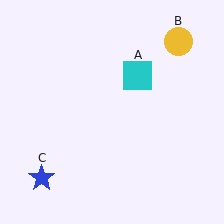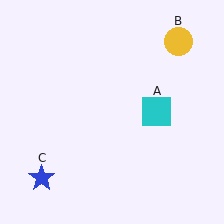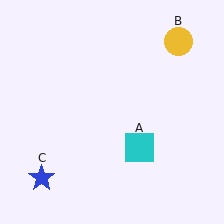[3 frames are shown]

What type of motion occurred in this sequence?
The cyan square (object A) rotated clockwise around the center of the scene.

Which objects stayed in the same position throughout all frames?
Yellow circle (object B) and blue star (object C) remained stationary.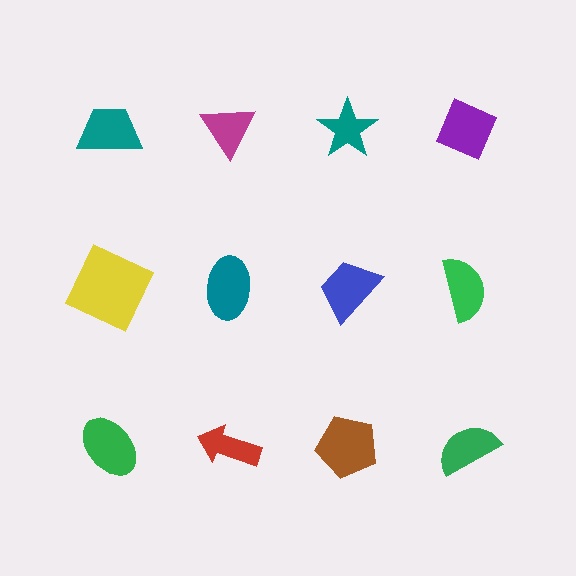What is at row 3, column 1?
A green ellipse.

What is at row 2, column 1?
A yellow square.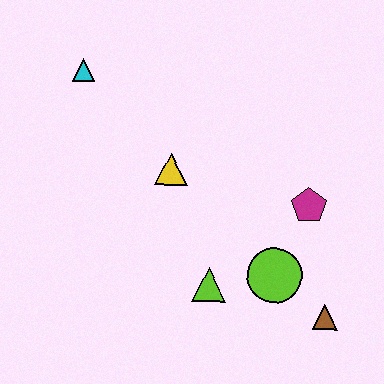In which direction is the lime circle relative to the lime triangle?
The lime circle is to the right of the lime triangle.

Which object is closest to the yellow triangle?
The lime triangle is closest to the yellow triangle.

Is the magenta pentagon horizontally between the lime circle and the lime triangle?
No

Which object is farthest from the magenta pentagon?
The cyan triangle is farthest from the magenta pentagon.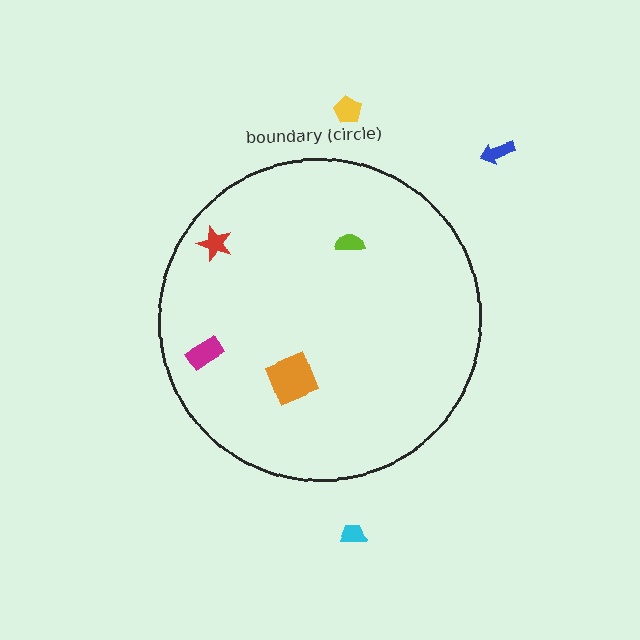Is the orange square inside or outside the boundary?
Inside.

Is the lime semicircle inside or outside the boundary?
Inside.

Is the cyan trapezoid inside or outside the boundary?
Outside.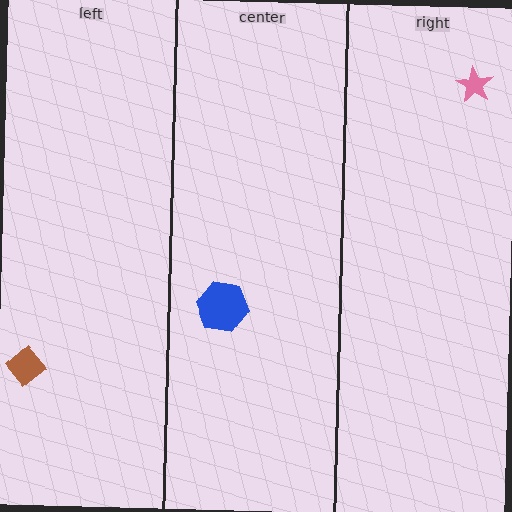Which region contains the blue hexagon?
The center region.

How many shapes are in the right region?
1.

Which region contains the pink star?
The right region.